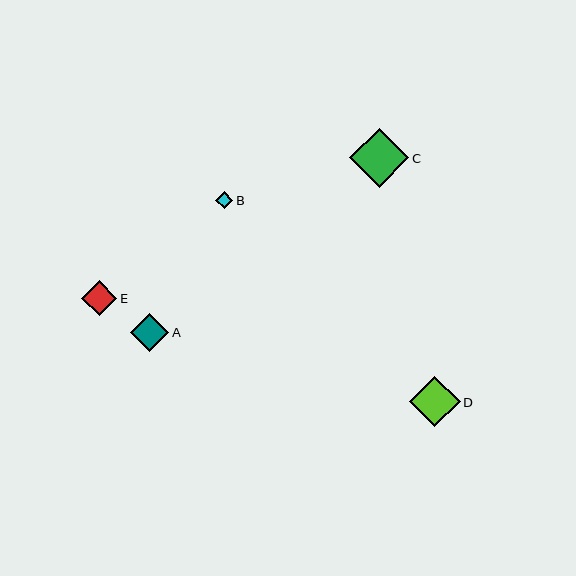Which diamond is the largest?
Diamond C is the largest with a size of approximately 59 pixels.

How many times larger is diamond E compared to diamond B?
Diamond E is approximately 2.1 times the size of diamond B.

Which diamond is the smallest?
Diamond B is the smallest with a size of approximately 17 pixels.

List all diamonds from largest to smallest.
From largest to smallest: C, D, A, E, B.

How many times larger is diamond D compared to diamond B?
Diamond D is approximately 3.0 times the size of diamond B.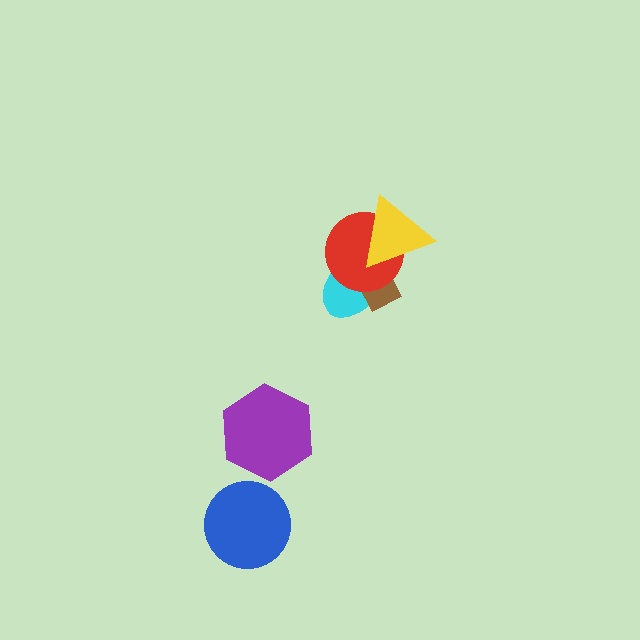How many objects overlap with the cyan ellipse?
3 objects overlap with the cyan ellipse.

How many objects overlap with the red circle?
3 objects overlap with the red circle.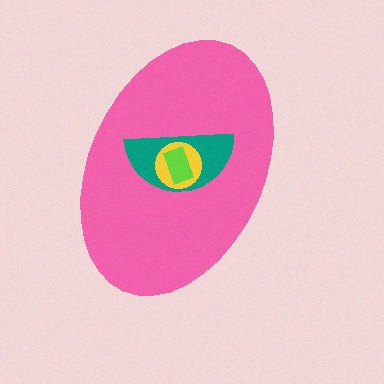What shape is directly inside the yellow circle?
The lime rectangle.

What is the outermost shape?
The pink ellipse.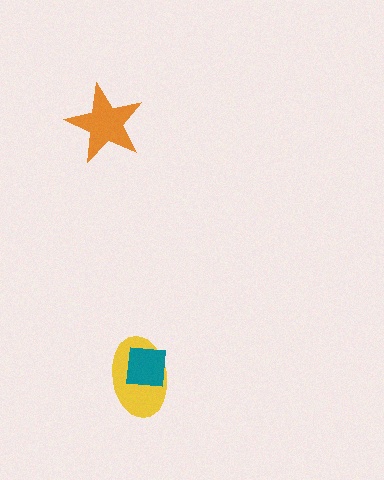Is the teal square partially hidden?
No, no other shape covers it.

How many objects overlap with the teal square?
1 object overlaps with the teal square.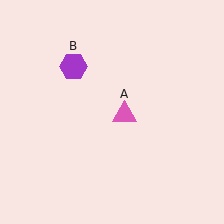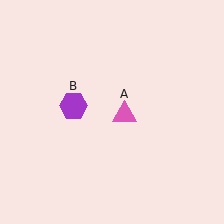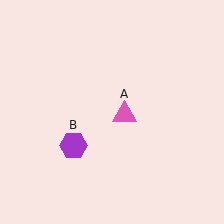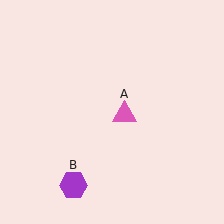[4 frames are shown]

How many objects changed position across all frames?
1 object changed position: purple hexagon (object B).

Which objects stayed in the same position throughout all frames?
Pink triangle (object A) remained stationary.